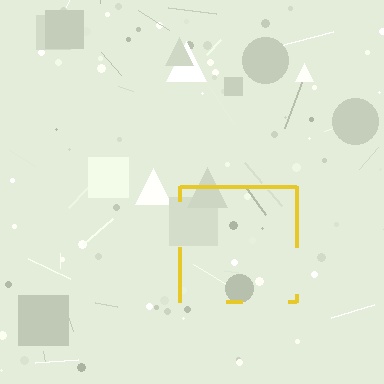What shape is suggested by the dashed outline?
The dashed outline suggests a square.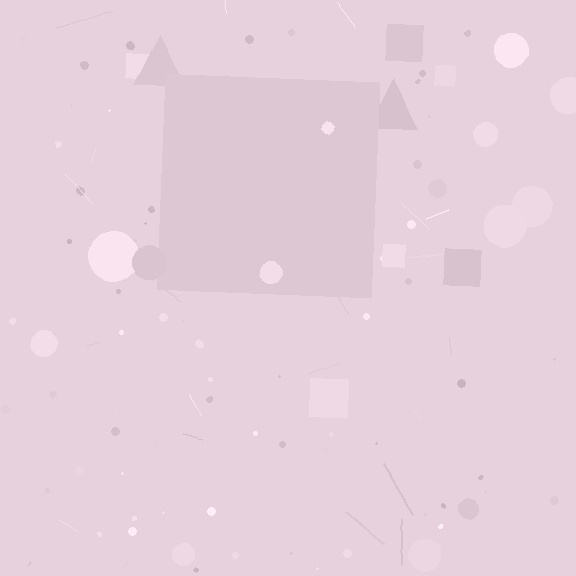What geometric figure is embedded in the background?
A square is embedded in the background.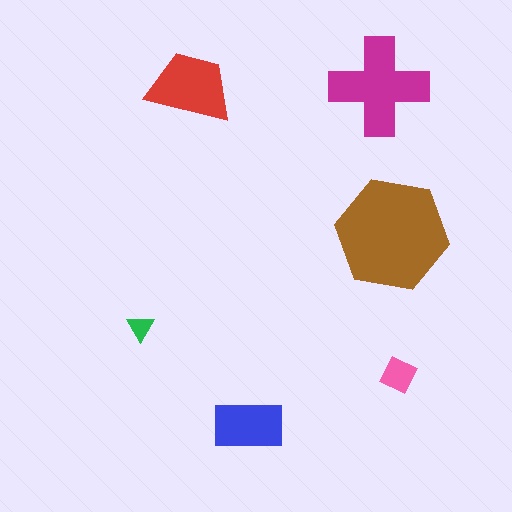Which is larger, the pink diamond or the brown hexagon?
The brown hexagon.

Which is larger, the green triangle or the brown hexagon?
The brown hexagon.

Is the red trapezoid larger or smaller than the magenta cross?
Smaller.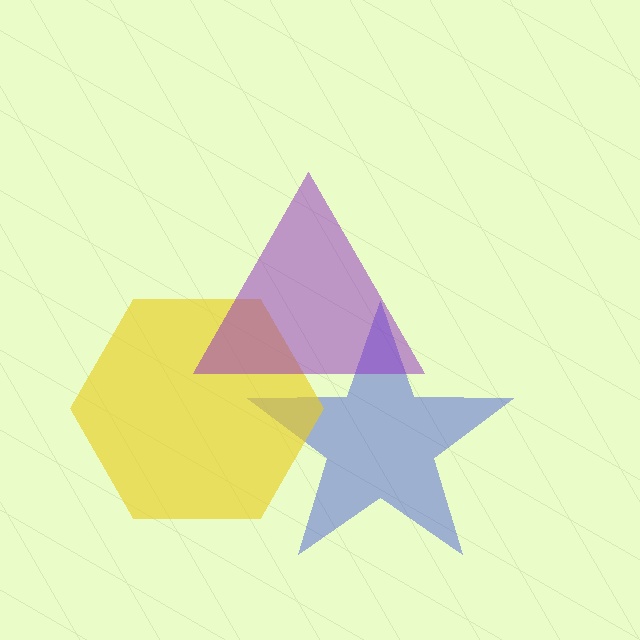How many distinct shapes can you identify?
There are 3 distinct shapes: a blue star, a yellow hexagon, a purple triangle.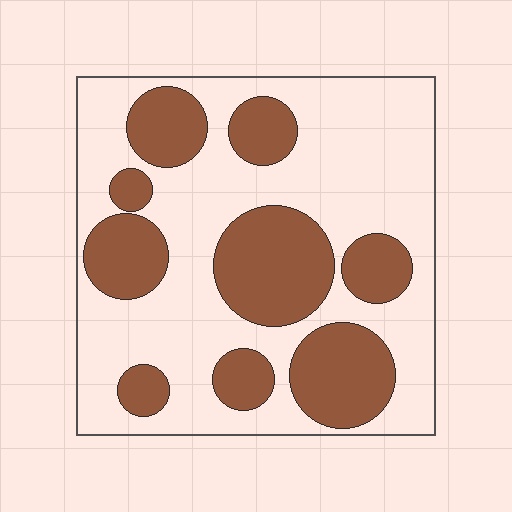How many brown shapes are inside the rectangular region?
9.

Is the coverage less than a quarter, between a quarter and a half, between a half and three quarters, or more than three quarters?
Between a quarter and a half.